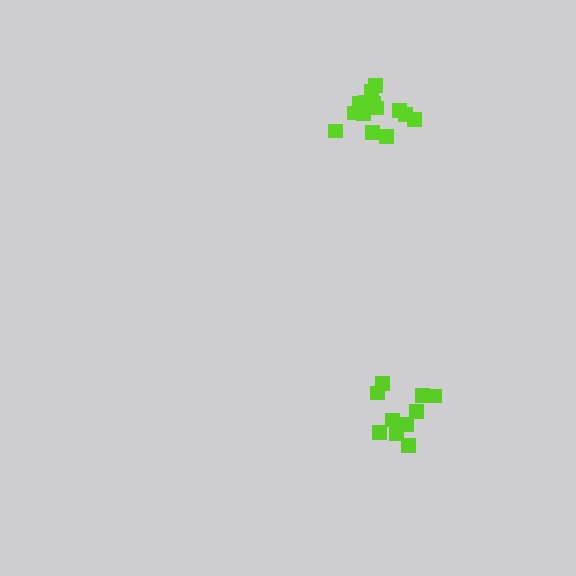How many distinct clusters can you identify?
There are 2 distinct clusters.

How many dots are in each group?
Group 1: 14 dots, Group 2: 12 dots (26 total).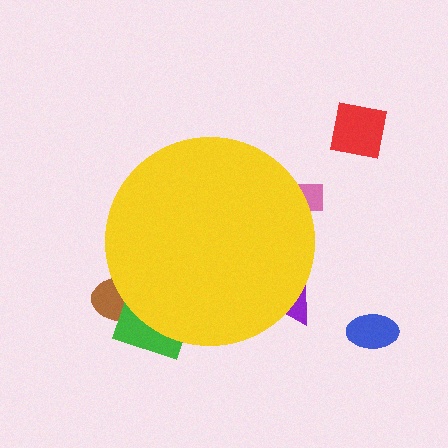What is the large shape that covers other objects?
A yellow circle.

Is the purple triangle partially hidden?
Yes, the purple triangle is partially hidden behind the yellow circle.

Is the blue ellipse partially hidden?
No, the blue ellipse is fully visible.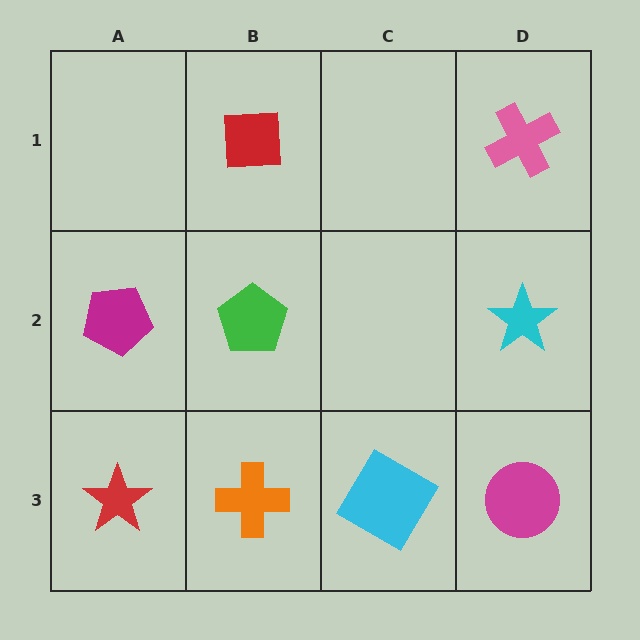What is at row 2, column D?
A cyan star.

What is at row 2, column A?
A magenta pentagon.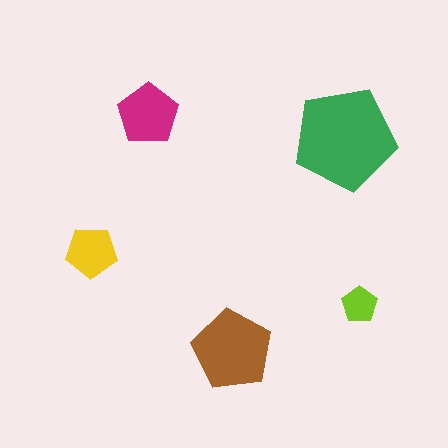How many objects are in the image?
There are 5 objects in the image.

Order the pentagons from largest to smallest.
the green one, the brown one, the magenta one, the yellow one, the lime one.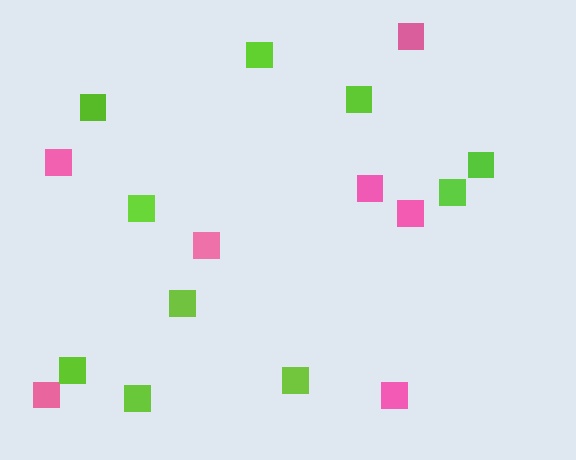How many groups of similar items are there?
There are 2 groups: one group of pink squares (7) and one group of lime squares (10).